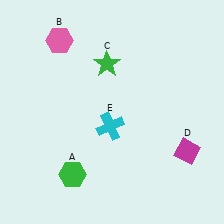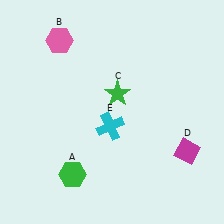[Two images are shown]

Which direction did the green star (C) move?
The green star (C) moved down.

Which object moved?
The green star (C) moved down.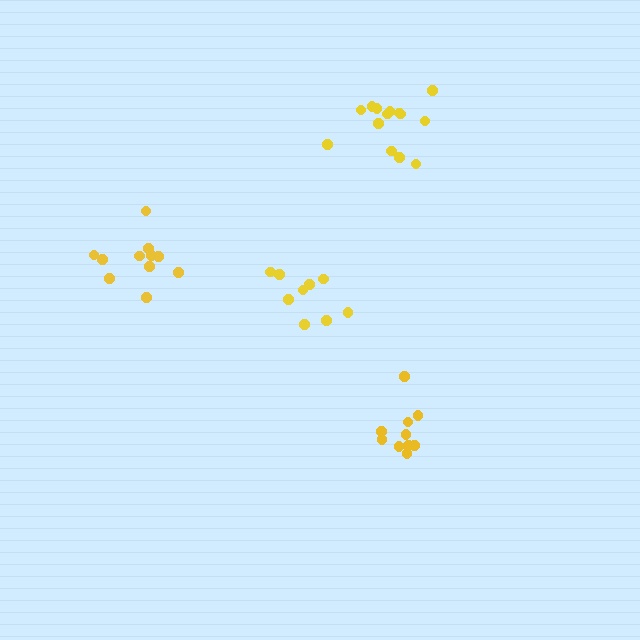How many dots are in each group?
Group 1: 14 dots, Group 2: 10 dots, Group 3: 9 dots, Group 4: 11 dots (44 total).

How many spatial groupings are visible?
There are 4 spatial groupings.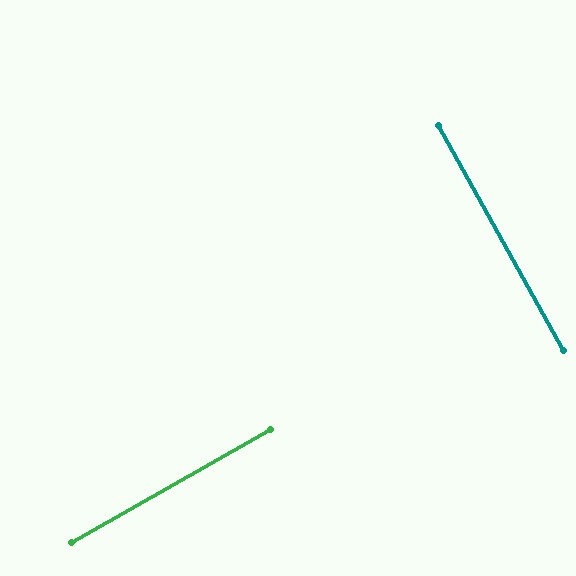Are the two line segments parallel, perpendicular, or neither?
Perpendicular — they meet at approximately 90°.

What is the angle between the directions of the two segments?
Approximately 90 degrees.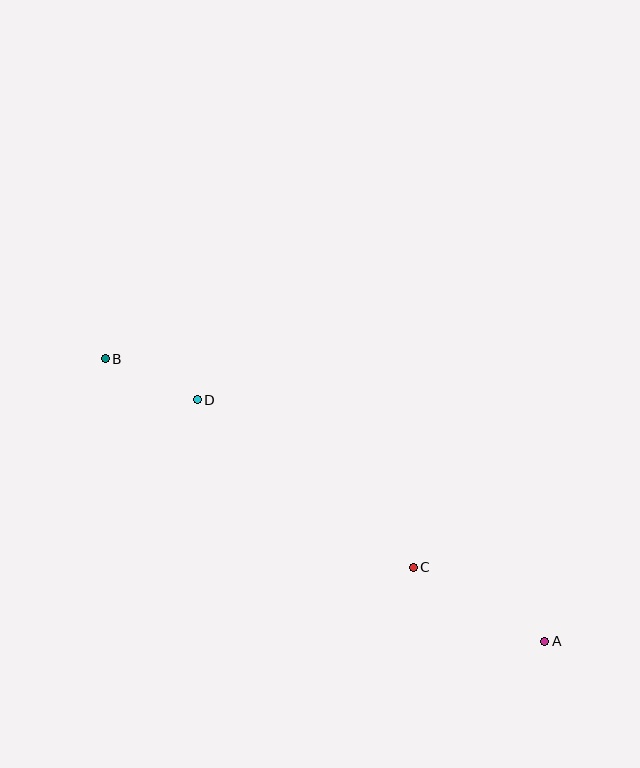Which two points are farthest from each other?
Points A and B are farthest from each other.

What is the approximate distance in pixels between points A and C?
The distance between A and C is approximately 151 pixels.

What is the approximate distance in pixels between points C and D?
The distance between C and D is approximately 273 pixels.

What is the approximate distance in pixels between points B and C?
The distance between B and C is approximately 372 pixels.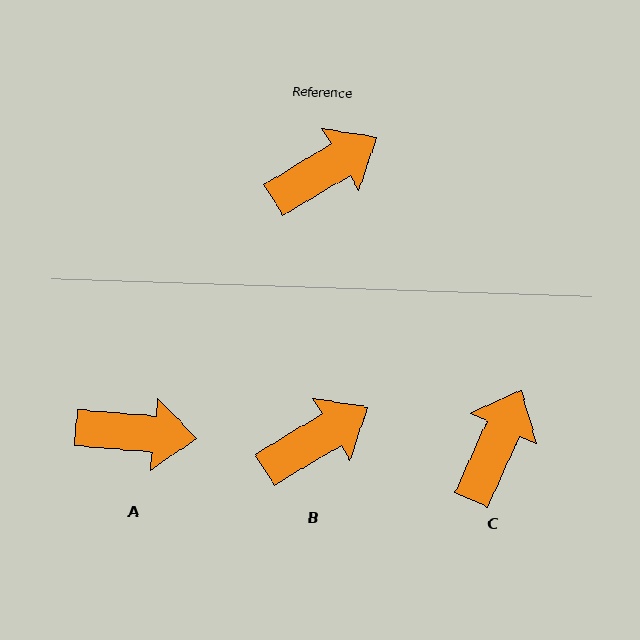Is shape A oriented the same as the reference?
No, it is off by about 36 degrees.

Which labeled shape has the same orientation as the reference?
B.